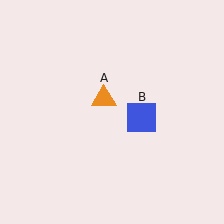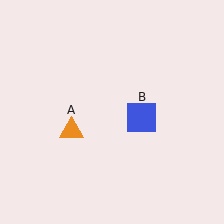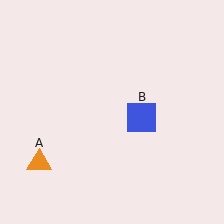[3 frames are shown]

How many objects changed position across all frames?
1 object changed position: orange triangle (object A).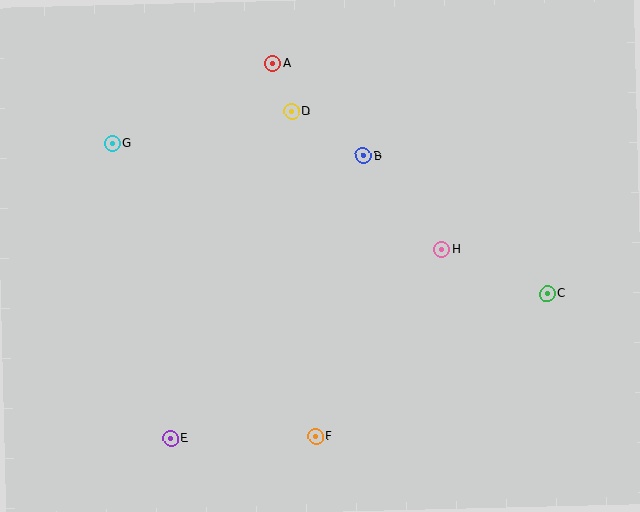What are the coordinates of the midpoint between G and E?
The midpoint between G and E is at (142, 291).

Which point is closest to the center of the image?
Point B at (363, 156) is closest to the center.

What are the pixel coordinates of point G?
Point G is at (113, 143).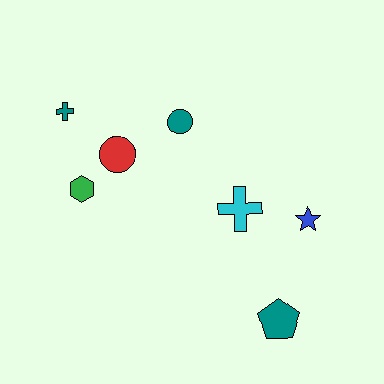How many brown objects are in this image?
There are no brown objects.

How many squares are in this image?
There are no squares.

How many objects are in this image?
There are 7 objects.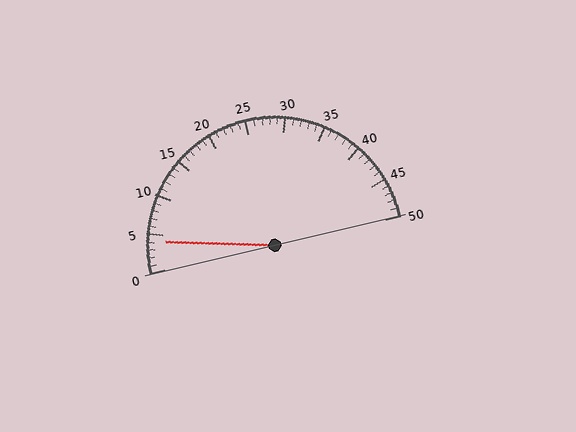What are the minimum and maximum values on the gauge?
The gauge ranges from 0 to 50.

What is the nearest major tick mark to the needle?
The nearest major tick mark is 5.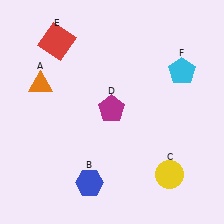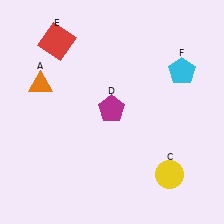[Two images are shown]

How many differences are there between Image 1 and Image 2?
There is 1 difference between the two images.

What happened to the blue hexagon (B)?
The blue hexagon (B) was removed in Image 2. It was in the bottom-left area of Image 1.